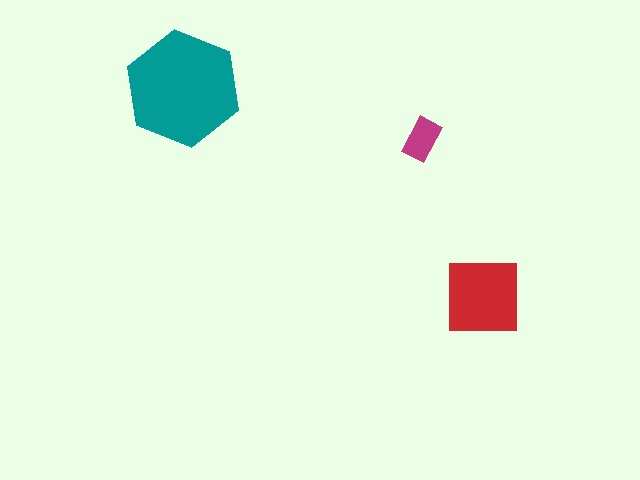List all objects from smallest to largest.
The magenta rectangle, the red square, the teal hexagon.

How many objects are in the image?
There are 3 objects in the image.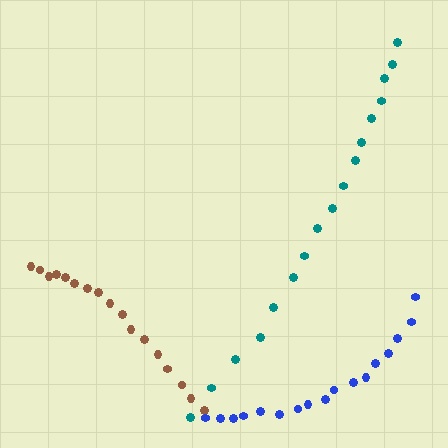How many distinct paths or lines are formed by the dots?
There are 3 distinct paths.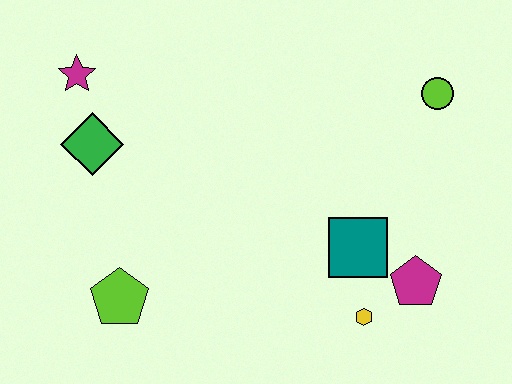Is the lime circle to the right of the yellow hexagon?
Yes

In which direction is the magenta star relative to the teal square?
The magenta star is to the left of the teal square.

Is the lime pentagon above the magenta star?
No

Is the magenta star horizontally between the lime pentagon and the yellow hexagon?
No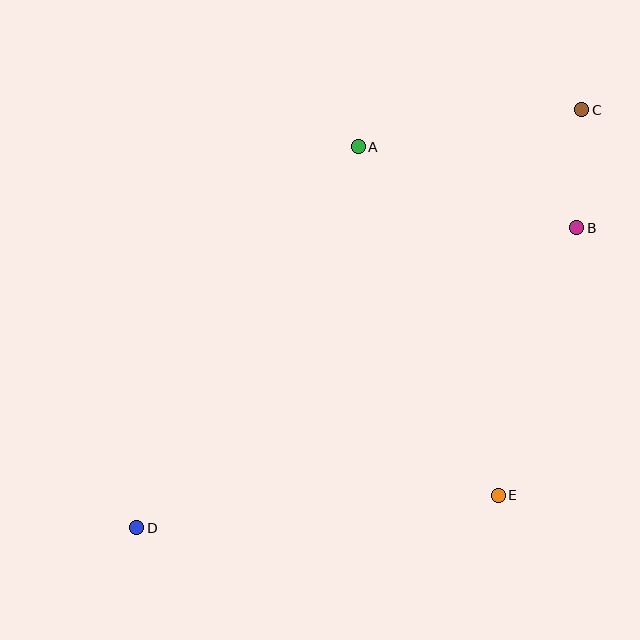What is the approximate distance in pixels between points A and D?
The distance between A and D is approximately 440 pixels.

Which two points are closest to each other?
Points B and C are closest to each other.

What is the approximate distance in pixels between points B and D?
The distance between B and D is approximately 532 pixels.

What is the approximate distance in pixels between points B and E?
The distance between B and E is approximately 278 pixels.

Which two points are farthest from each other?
Points C and D are farthest from each other.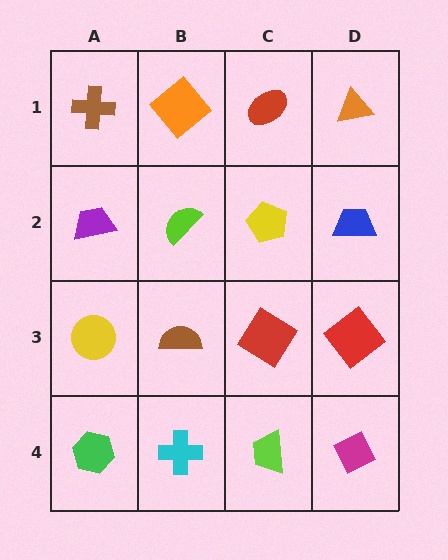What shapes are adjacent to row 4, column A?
A yellow circle (row 3, column A), a cyan cross (row 4, column B).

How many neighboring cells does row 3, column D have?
3.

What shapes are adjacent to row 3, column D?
A blue trapezoid (row 2, column D), a magenta diamond (row 4, column D), a red diamond (row 3, column C).